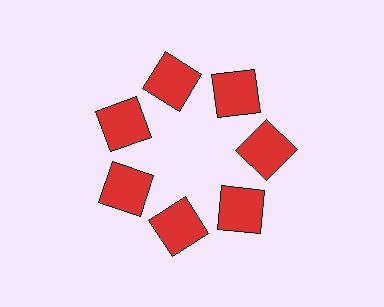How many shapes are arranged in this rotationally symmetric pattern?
There are 7 shapes, arranged in 7 groups of 1.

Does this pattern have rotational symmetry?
Yes, this pattern has 7-fold rotational symmetry. It looks the same after rotating 51 degrees around the center.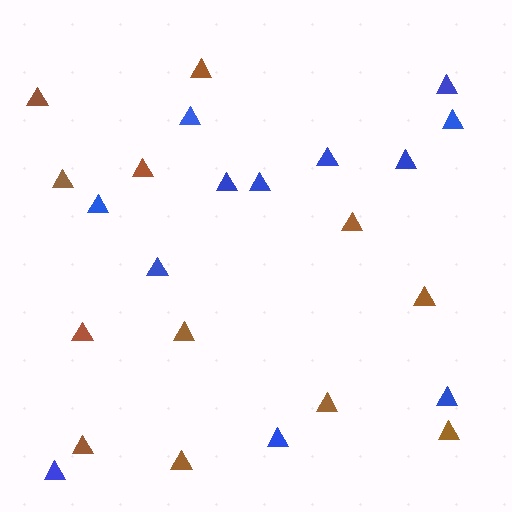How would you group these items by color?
There are 2 groups: one group of blue triangles (12) and one group of brown triangles (12).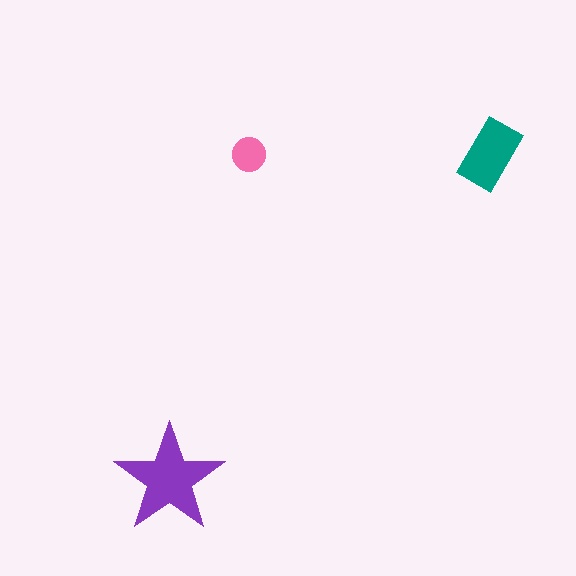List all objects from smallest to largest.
The pink circle, the teal rectangle, the purple star.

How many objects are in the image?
There are 3 objects in the image.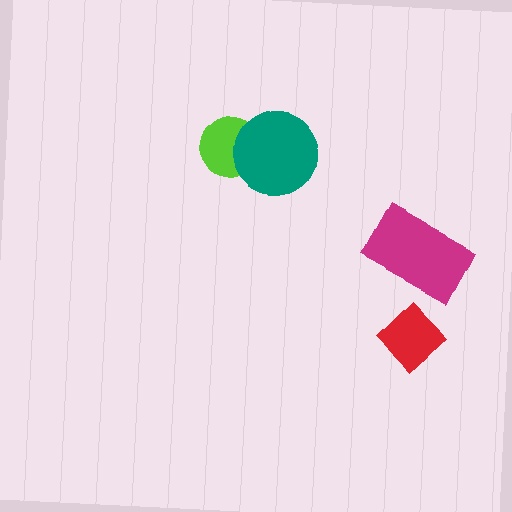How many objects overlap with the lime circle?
1 object overlaps with the lime circle.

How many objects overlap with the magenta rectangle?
0 objects overlap with the magenta rectangle.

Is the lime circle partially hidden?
Yes, it is partially covered by another shape.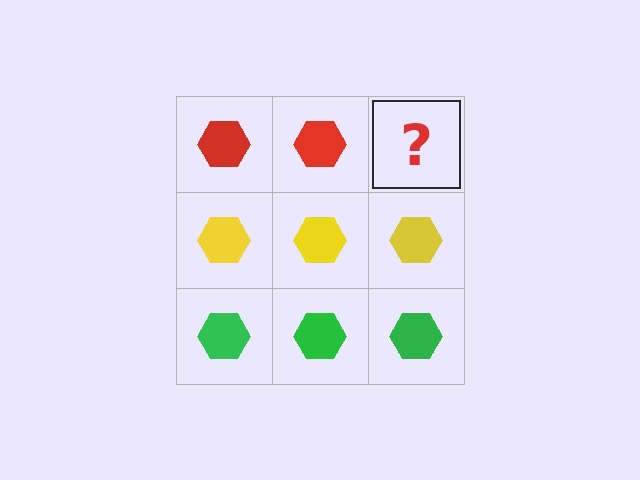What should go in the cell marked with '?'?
The missing cell should contain a red hexagon.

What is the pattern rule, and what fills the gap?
The rule is that each row has a consistent color. The gap should be filled with a red hexagon.